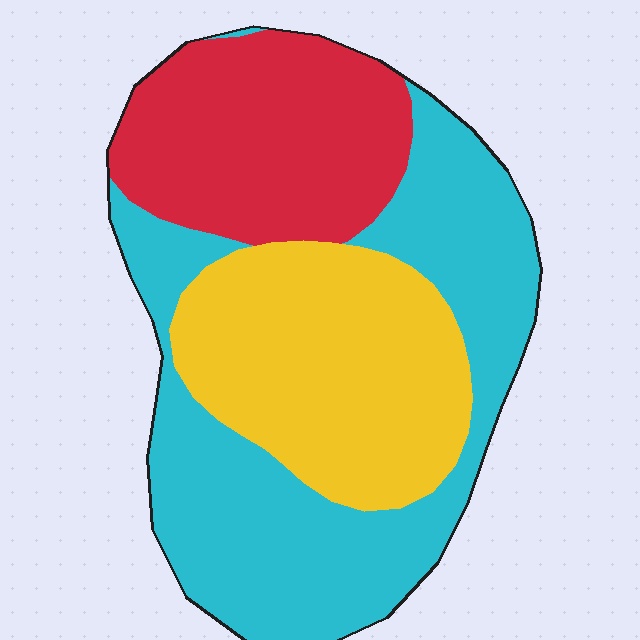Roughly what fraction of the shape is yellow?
Yellow takes up about one third (1/3) of the shape.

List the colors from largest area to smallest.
From largest to smallest: cyan, yellow, red.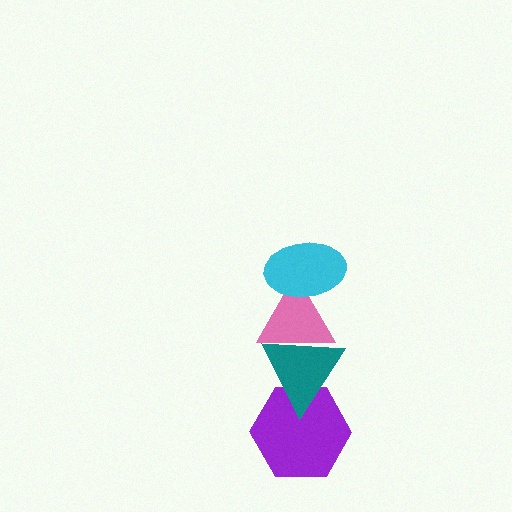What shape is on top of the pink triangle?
The cyan ellipse is on top of the pink triangle.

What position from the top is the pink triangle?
The pink triangle is 2nd from the top.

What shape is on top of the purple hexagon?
The teal triangle is on top of the purple hexagon.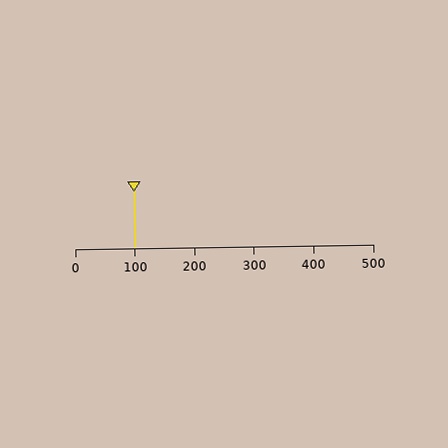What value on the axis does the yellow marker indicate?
The marker indicates approximately 100.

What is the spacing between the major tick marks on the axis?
The major ticks are spaced 100 apart.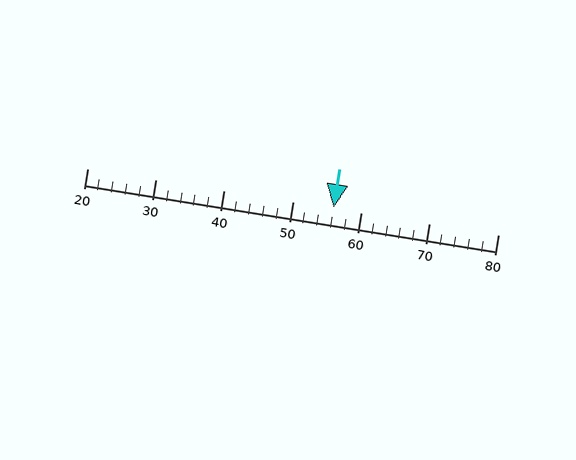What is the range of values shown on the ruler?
The ruler shows values from 20 to 80.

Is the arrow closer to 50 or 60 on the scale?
The arrow is closer to 60.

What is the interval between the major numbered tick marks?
The major tick marks are spaced 10 units apart.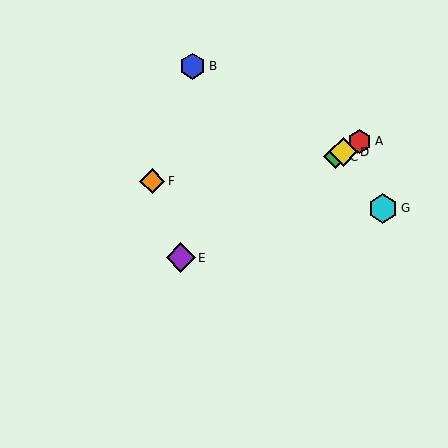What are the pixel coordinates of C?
Object C is at (336, 157).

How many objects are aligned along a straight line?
4 objects (A, C, D, E) are aligned along a straight line.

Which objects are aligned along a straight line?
Objects A, C, D, E are aligned along a straight line.